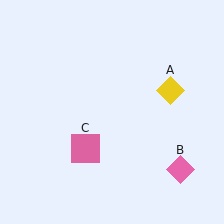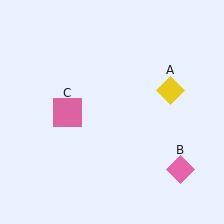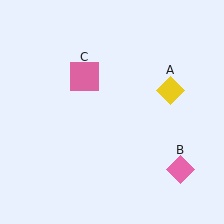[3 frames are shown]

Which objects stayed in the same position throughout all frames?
Yellow diamond (object A) and pink diamond (object B) remained stationary.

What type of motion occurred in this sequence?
The pink square (object C) rotated clockwise around the center of the scene.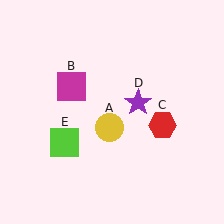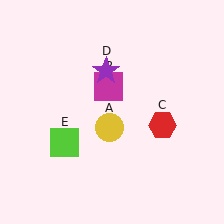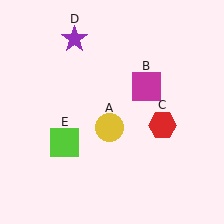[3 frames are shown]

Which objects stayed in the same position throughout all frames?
Yellow circle (object A) and red hexagon (object C) and lime square (object E) remained stationary.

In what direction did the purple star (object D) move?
The purple star (object D) moved up and to the left.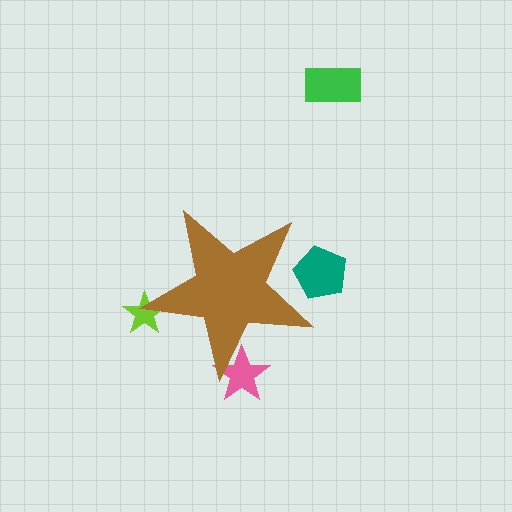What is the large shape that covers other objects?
A brown star.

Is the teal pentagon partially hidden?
Yes, the teal pentagon is partially hidden behind the brown star.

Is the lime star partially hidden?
Yes, the lime star is partially hidden behind the brown star.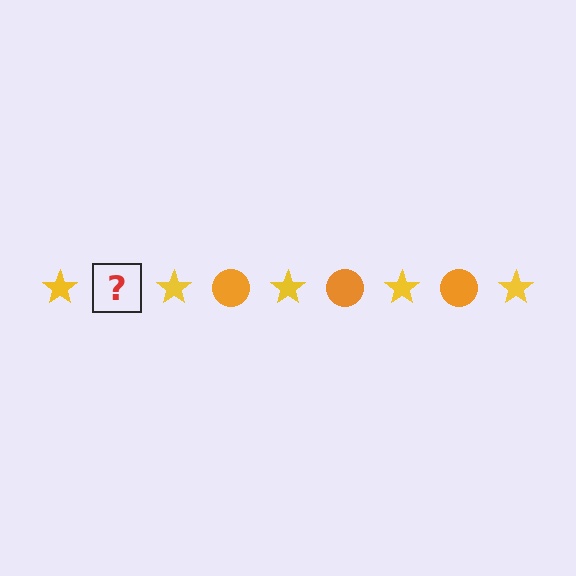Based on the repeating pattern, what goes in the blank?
The blank should be an orange circle.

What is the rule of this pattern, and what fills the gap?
The rule is that the pattern alternates between yellow star and orange circle. The gap should be filled with an orange circle.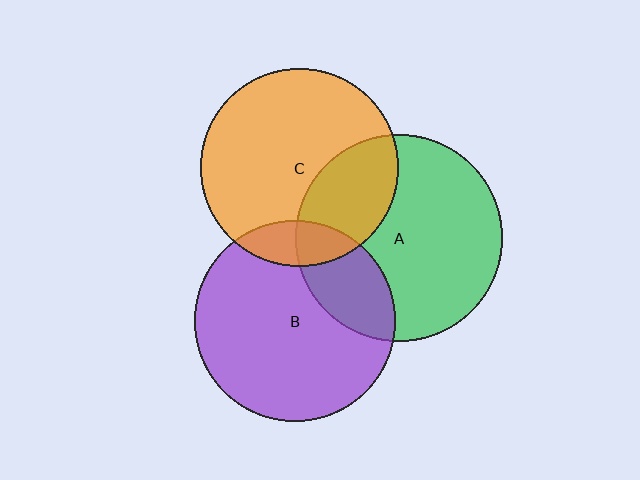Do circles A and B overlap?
Yes.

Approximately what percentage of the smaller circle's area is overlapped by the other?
Approximately 25%.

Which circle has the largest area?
Circle A (green).